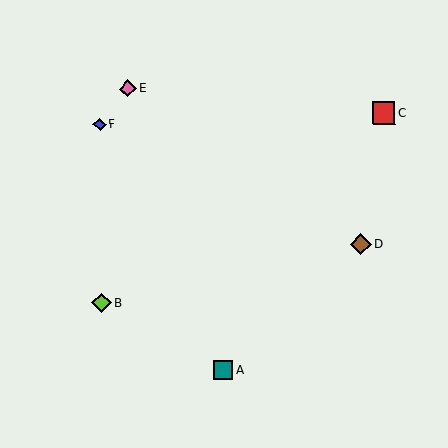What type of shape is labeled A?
Shape A is a teal square.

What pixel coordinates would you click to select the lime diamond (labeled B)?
Click at (102, 303) to select the lime diamond B.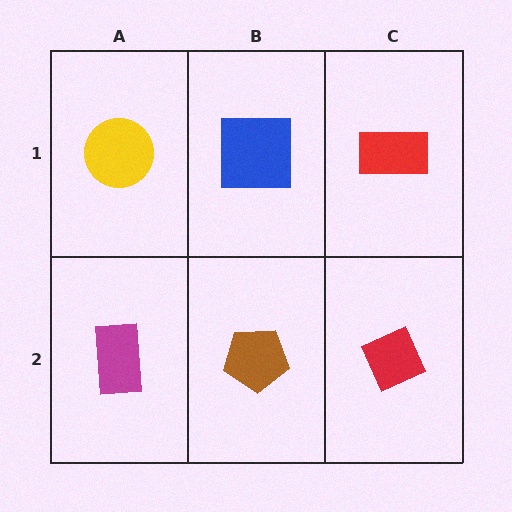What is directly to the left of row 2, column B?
A magenta rectangle.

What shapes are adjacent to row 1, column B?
A brown pentagon (row 2, column B), a yellow circle (row 1, column A), a red rectangle (row 1, column C).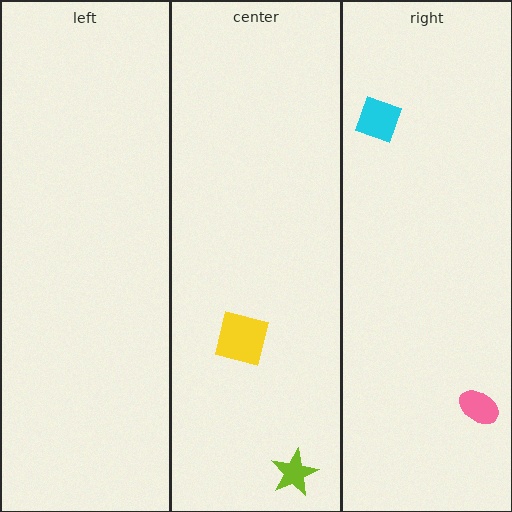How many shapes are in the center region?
2.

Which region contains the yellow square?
The center region.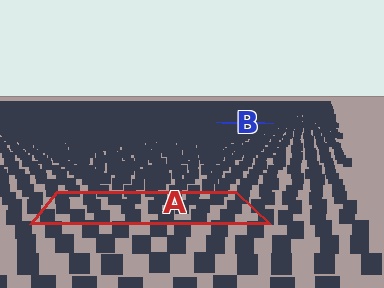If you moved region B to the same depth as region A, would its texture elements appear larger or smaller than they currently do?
They would appear larger. At a closer depth, the same texture elements are projected at a bigger on-screen size.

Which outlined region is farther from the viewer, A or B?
Region B is farther from the viewer — the texture elements inside it appear smaller and more densely packed.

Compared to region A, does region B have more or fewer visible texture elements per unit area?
Region B has more texture elements per unit area — they are packed more densely because it is farther away.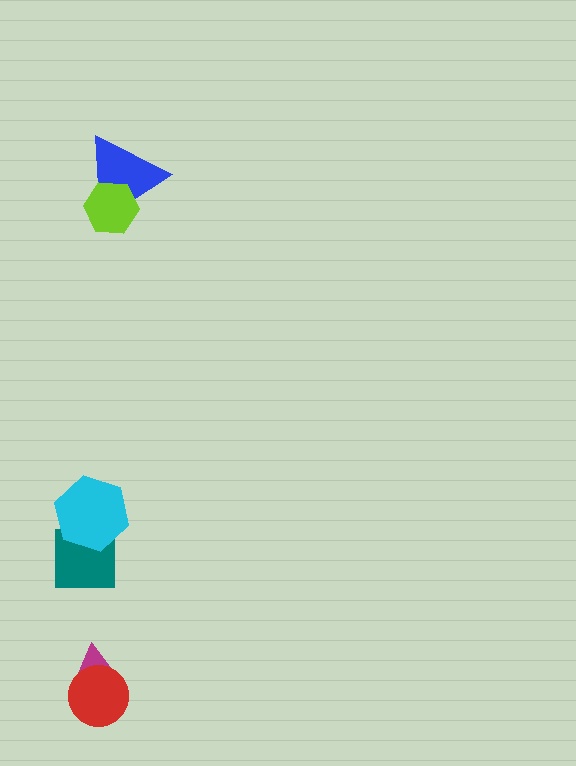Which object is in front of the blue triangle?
The lime hexagon is in front of the blue triangle.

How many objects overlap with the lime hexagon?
1 object overlaps with the lime hexagon.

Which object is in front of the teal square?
The cyan hexagon is in front of the teal square.